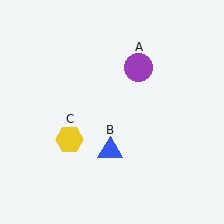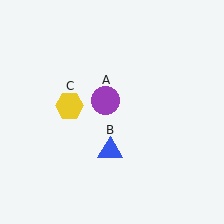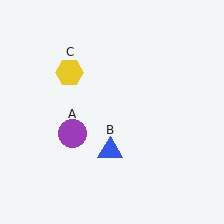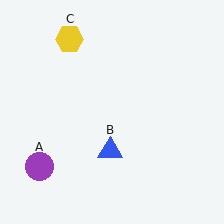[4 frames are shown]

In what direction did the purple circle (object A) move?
The purple circle (object A) moved down and to the left.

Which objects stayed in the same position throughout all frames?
Blue triangle (object B) remained stationary.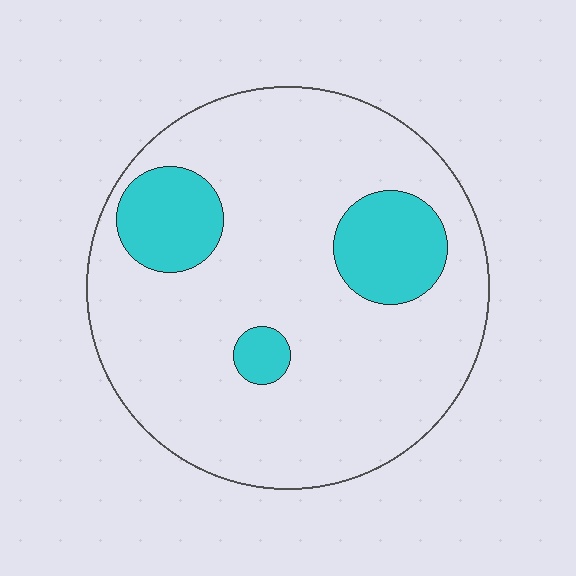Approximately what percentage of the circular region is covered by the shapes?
Approximately 15%.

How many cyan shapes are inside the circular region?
3.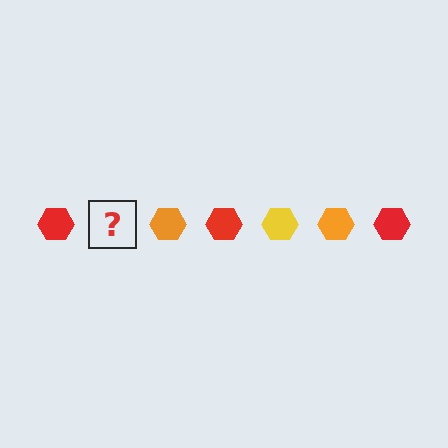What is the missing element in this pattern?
The missing element is a yellow hexagon.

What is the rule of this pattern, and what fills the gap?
The rule is that the pattern cycles through red, yellow, orange hexagons. The gap should be filled with a yellow hexagon.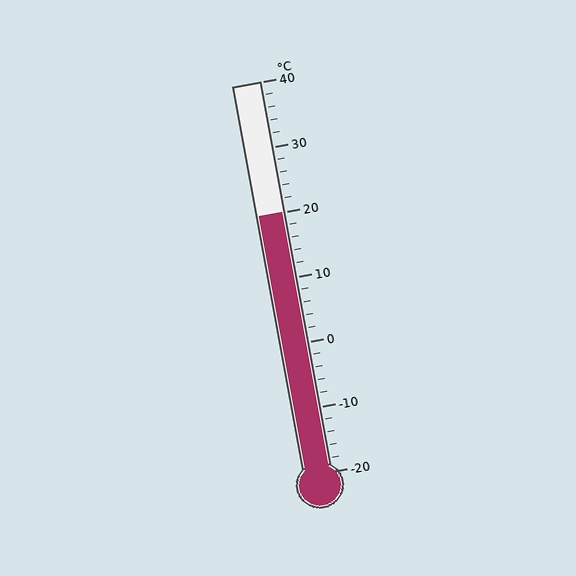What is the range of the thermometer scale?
The thermometer scale ranges from -20°C to 40°C.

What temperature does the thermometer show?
The thermometer shows approximately 20°C.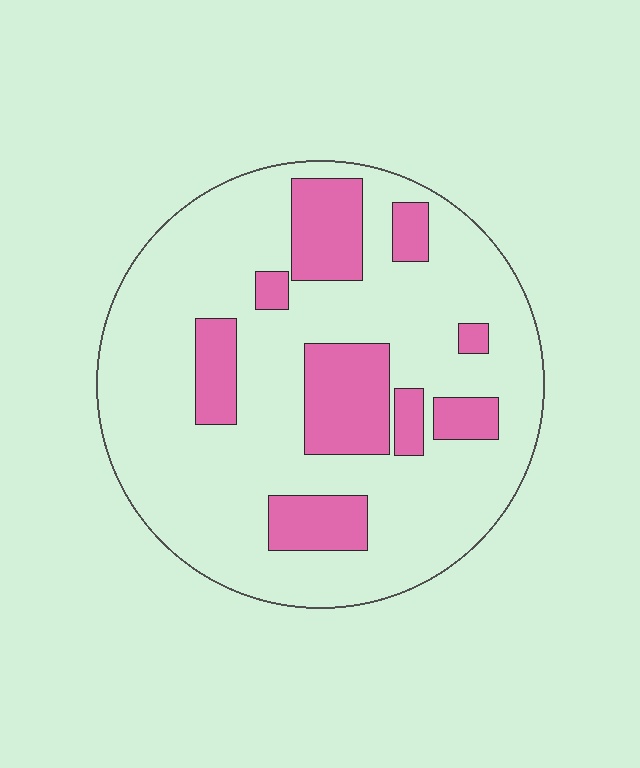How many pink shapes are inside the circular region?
9.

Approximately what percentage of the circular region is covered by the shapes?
Approximately 25%.